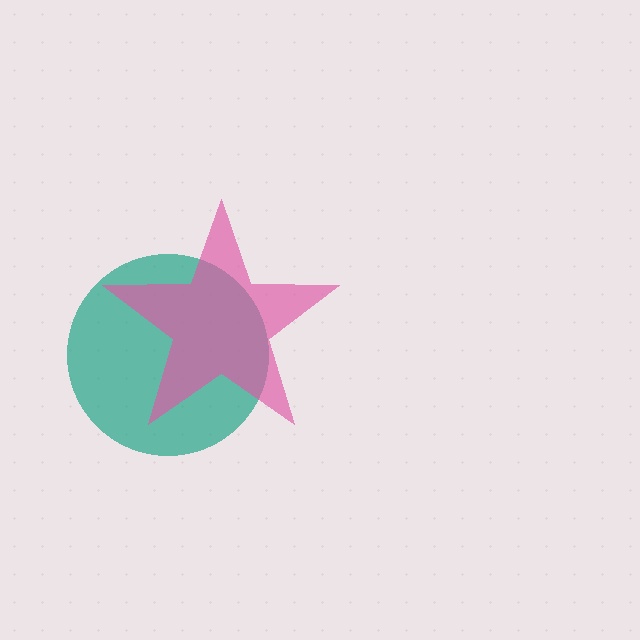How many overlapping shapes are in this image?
There are 2 overlapping shapes in the image.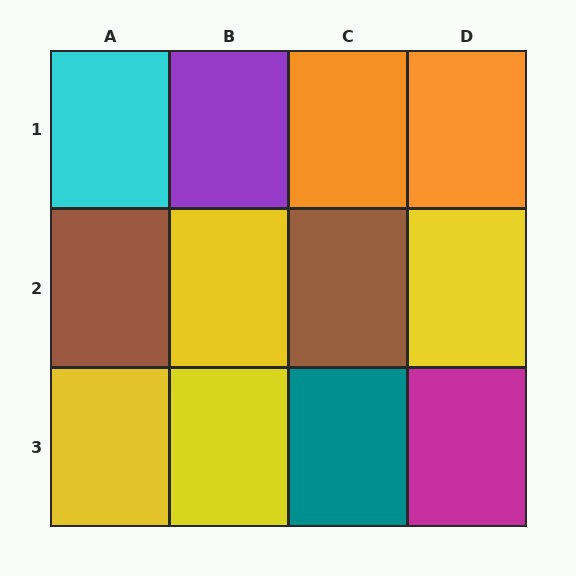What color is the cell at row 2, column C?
Brown.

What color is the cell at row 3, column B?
Yellow.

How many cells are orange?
2 cells are orange.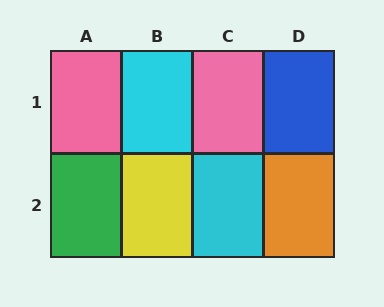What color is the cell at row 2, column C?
Cyan.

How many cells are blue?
1 cell is blue.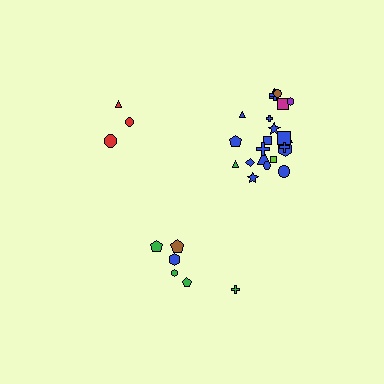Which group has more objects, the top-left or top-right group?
The top-right group.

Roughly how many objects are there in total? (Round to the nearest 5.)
Roughly 30 objects in total.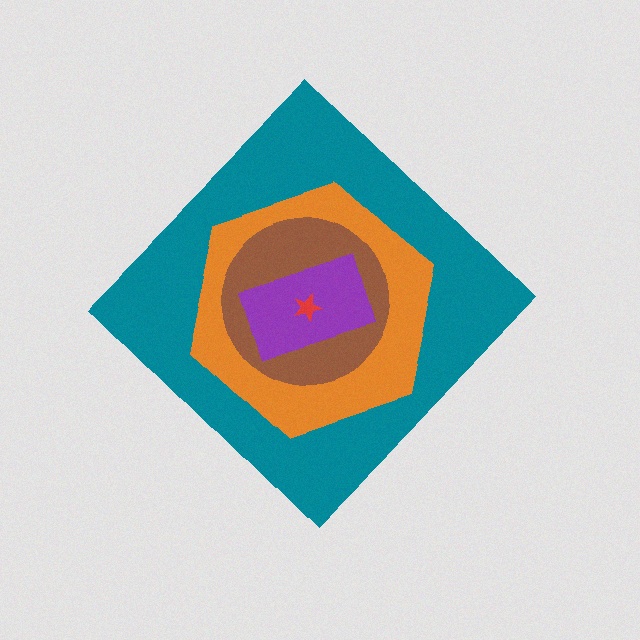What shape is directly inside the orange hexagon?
The brown circle.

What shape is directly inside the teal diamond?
The orange hexagon.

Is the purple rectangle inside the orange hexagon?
Yes.